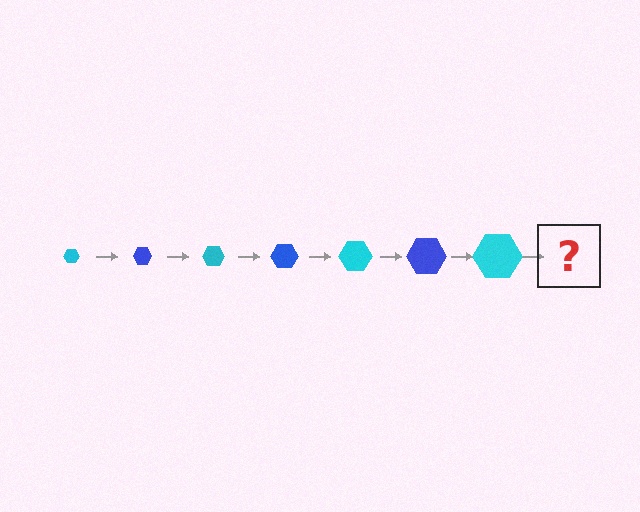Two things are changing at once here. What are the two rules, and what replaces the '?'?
The two rules are that the hexagon grows larger each step and the color cycles through cyan and blue. The '?' should be a blue hexagon, larger than the previous one.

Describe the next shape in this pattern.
It should be a blue hexagon, larger than the previous one.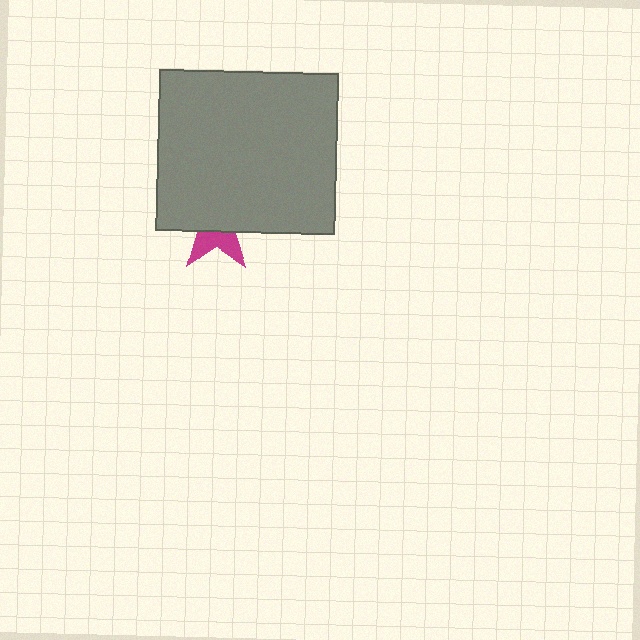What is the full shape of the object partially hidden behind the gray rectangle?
The partially hidden object is a magenta star.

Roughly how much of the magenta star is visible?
A small part of it is visible (roughly 36%).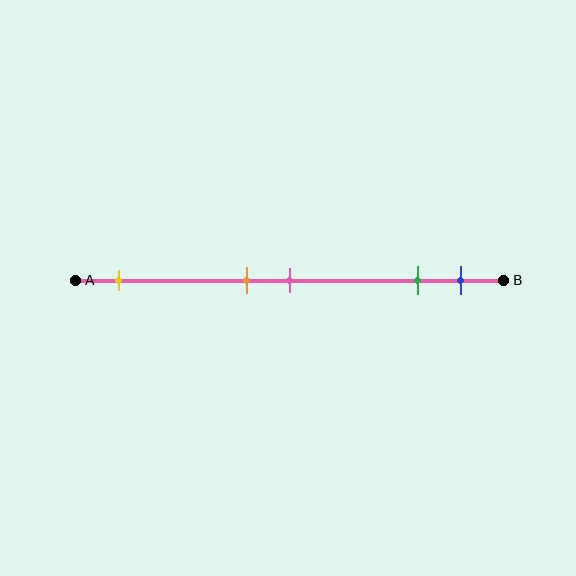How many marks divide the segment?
There are 5 marks dividing the segment.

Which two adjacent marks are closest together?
The orange and pink marks are the closest adjacent pair.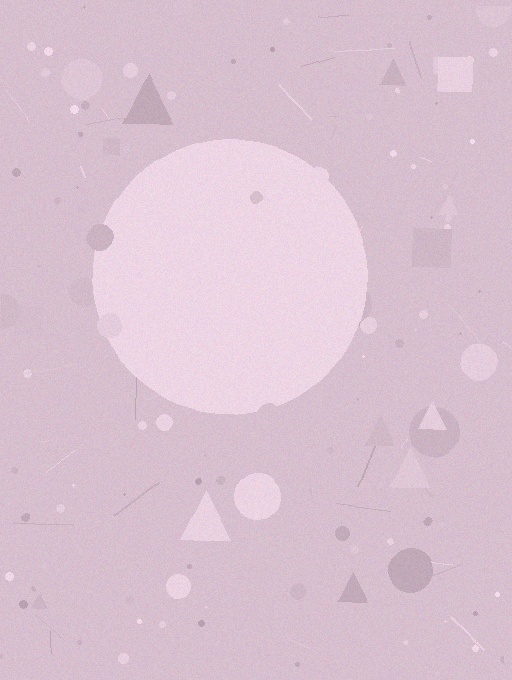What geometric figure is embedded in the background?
A circle is embedded in the background.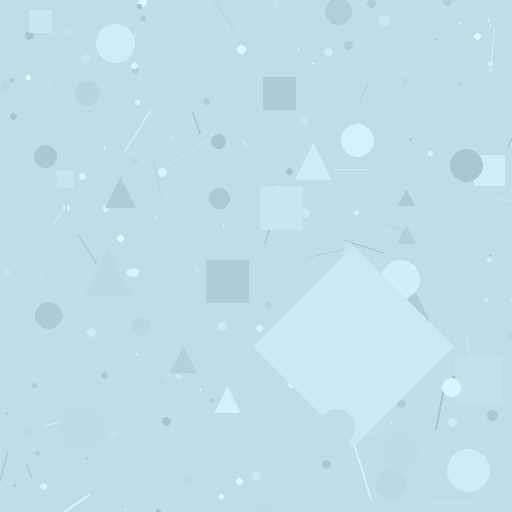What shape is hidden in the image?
A diamond is hidden in the image.